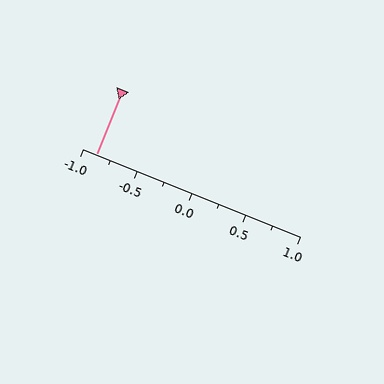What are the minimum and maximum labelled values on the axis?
The axis runs from -1.0 to 1.0.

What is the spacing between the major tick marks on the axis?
The major ticks are spaced 0.5 apart.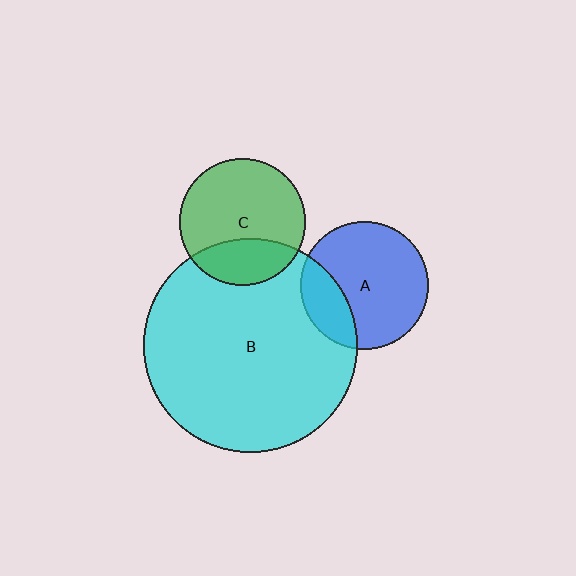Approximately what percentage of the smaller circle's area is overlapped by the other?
Approximately 25%.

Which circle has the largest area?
Circle B (cyan).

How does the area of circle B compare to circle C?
Approximately 2.9 times.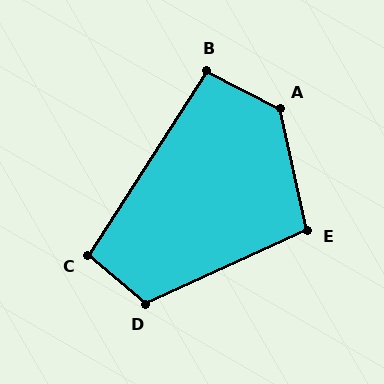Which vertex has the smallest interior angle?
B, at approximately 96 degrees.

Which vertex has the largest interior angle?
A, at approximately 129 degrees.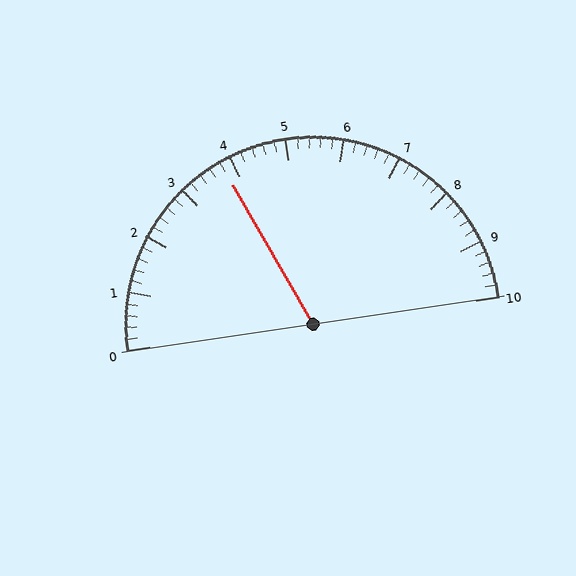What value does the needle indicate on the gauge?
The needle indicates approximately 3.8.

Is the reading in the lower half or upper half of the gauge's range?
The reading is in the lower half of the range (0 to 10).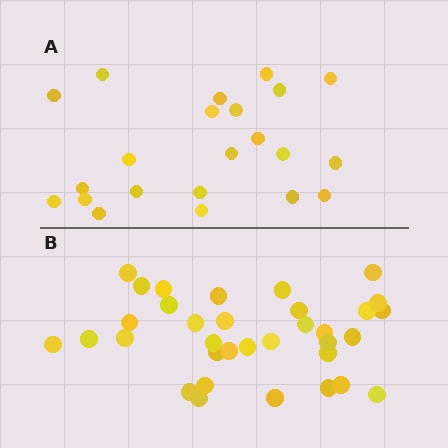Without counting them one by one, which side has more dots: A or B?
Region B (the bottom region) has more dots.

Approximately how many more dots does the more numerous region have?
Region B has roughly 12 or so more dots than region A.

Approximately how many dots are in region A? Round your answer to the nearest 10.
About 20 dots. (The exact count is 22, which rounds to 20.)